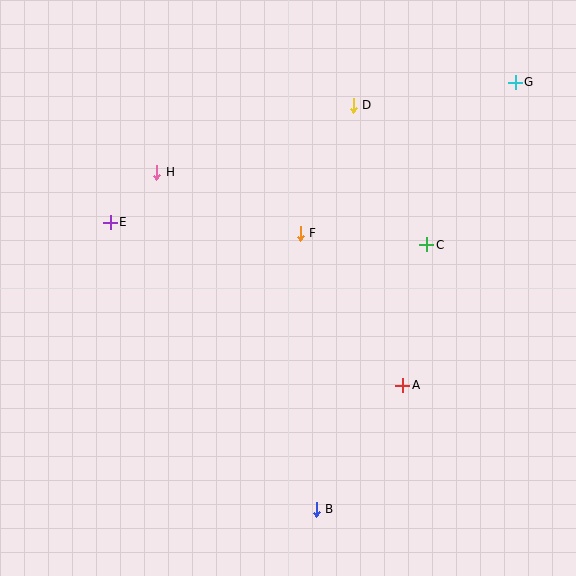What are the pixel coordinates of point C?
Point C is at (427, 245).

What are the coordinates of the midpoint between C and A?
The midpoint between C and A is at (415, 315).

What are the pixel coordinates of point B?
Point B is at (316, 509).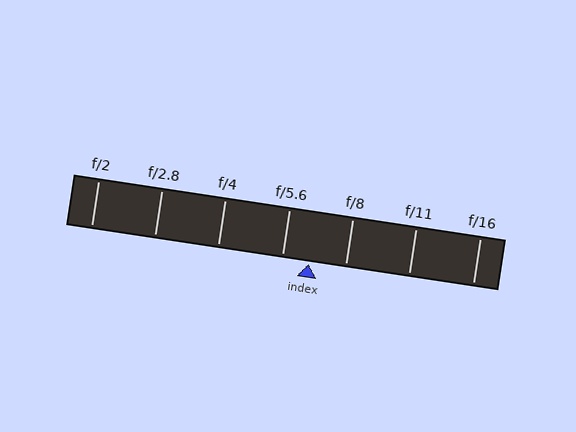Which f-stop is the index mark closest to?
The index mark is closest to f/5.6.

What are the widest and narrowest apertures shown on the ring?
The widest aperture shown is f/2 and the narrowest is f/16.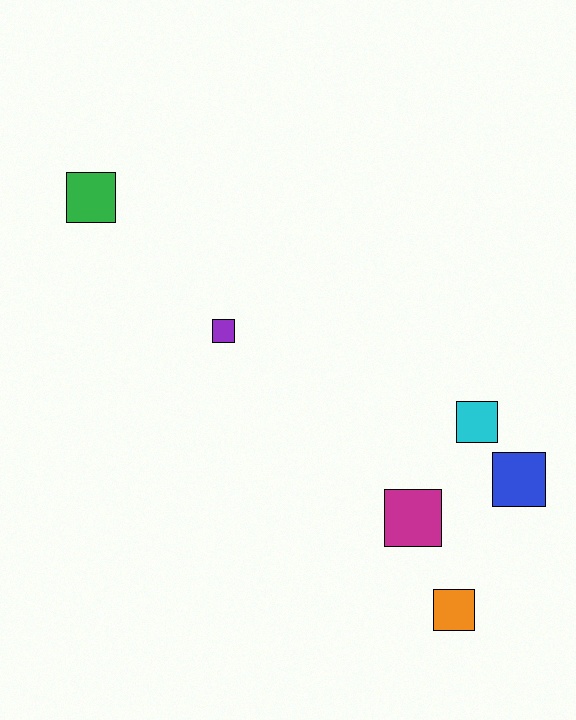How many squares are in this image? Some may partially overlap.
There are 6 squares.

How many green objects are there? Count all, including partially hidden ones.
There is 1 green object.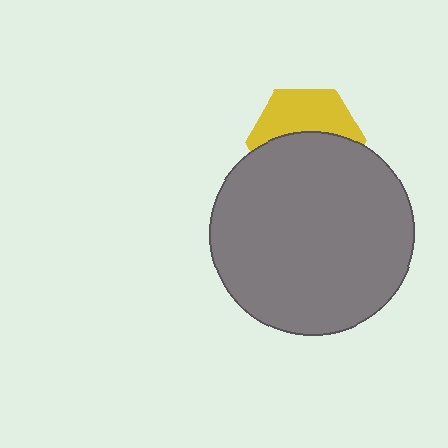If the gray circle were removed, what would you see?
You would see the complete yellow hexagon.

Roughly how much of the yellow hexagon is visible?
A small part of it is visible (roughly 44%).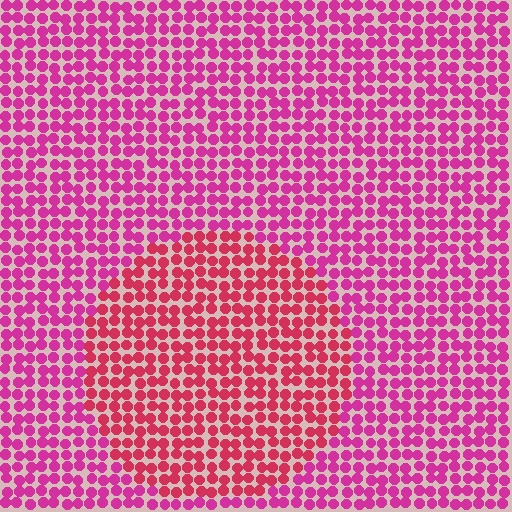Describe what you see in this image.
The image is filled with small magenta elements in a uniform arrangement. A circle-shaped region is visible where the elements are tinted to a slightly different hue, forming a subtle color boundary.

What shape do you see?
I see a circle.